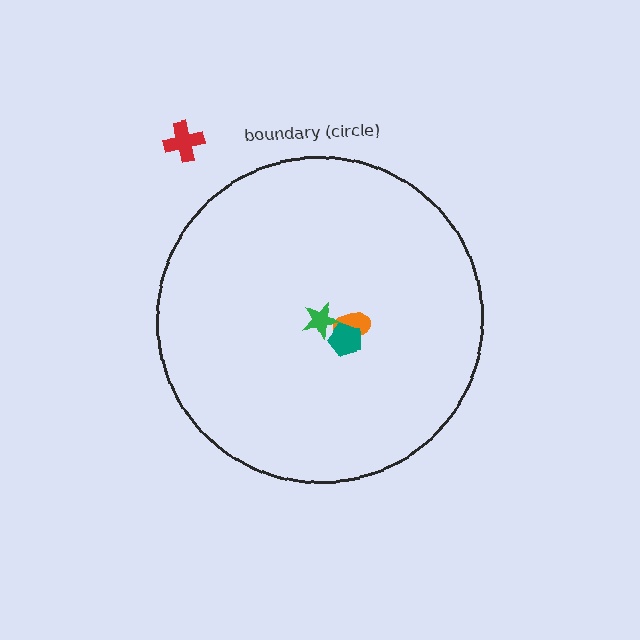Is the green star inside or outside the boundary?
Inside.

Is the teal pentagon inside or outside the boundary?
Inside.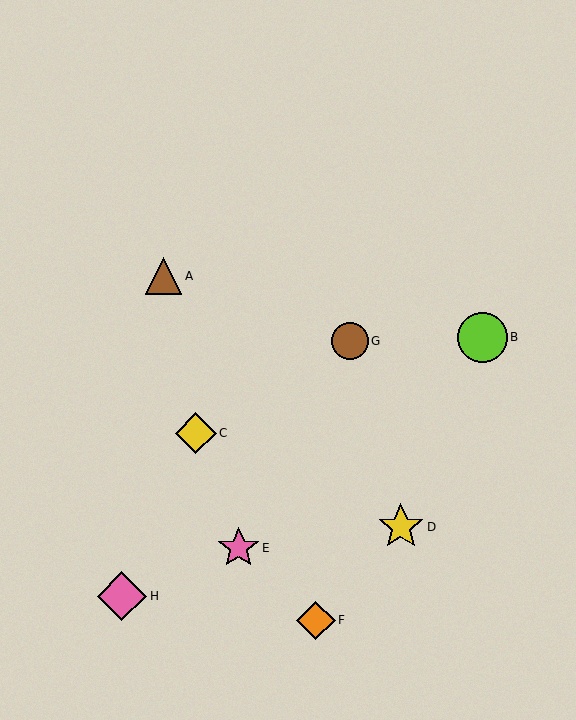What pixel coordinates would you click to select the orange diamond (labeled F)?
Click at (316, 620) to select the orange diamond F.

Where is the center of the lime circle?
The center of the lime circle is at (482, 337).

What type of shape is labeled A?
Shape A is a brown triangle.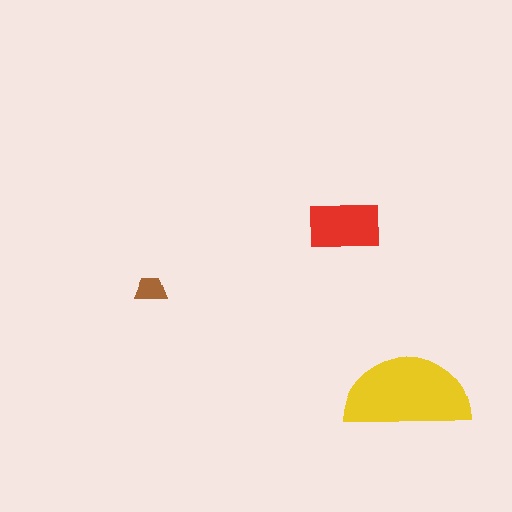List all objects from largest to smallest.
The yellow semicircle, the red rectangle, the brown trapezoid.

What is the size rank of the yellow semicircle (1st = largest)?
1st.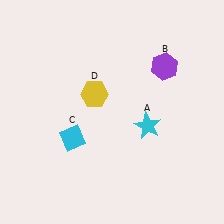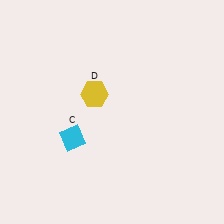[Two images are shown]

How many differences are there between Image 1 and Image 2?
There are 2 differences between the two images.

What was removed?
The purple hexagon (B), the cyan star (A) were removed in Image 2.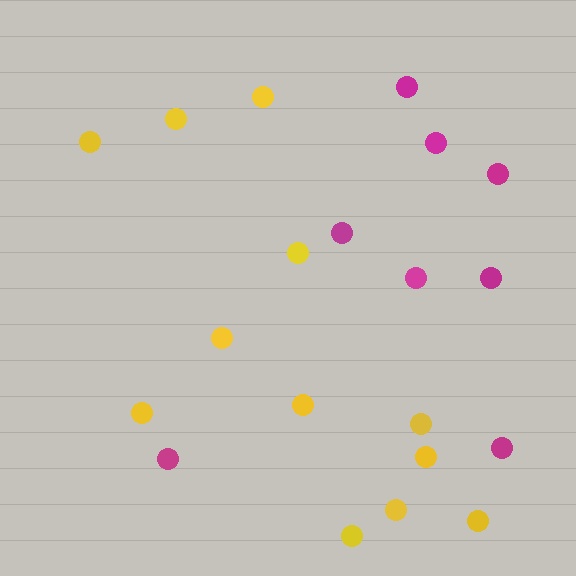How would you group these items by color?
There are 2 groups: one group of magenta circles (8) and one group of yellow circles (12).